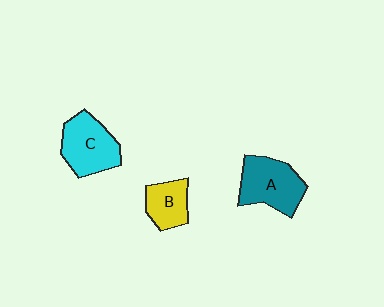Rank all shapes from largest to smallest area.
From largest to smallest: A (teal), C (cyan), B (yellow).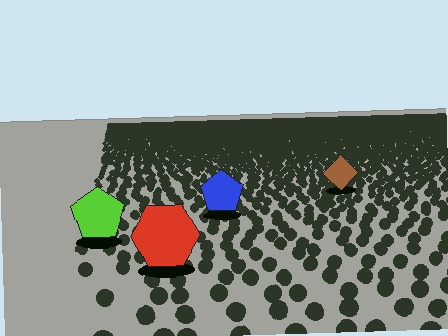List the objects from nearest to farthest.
From nearest to farthest: the red hexagon, the lime pentagon, the blue pentagon, the brown diamond.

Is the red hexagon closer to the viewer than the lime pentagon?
Yes. The red hexagon is closer — you can tell from the texture gradient: the ground texture is coarser near it.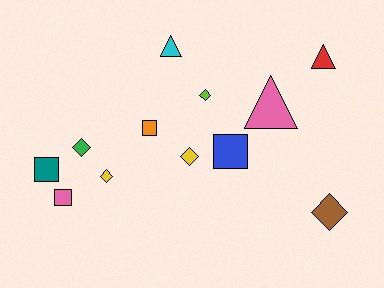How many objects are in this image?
There are 12 objects.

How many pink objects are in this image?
There are 2 pink objects.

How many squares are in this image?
There are 4 squares.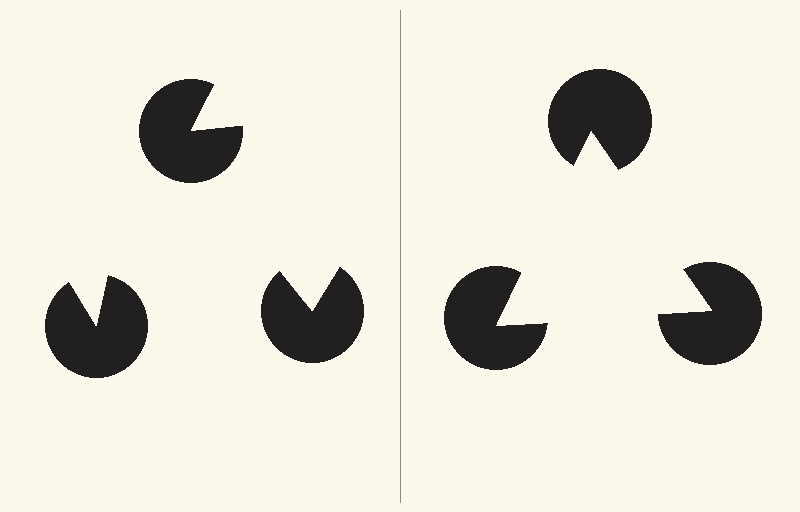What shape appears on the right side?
An illusory triangle.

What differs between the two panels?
The pac-man discs are positioned identically on both sides; only the wedge orientations differ. On the right they align to a triangle; on the left they are misaligned.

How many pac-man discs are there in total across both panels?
6 — 3 on each side.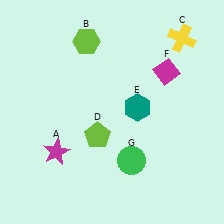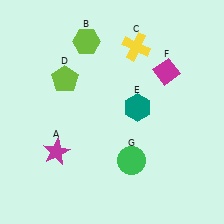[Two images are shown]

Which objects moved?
The objects that moved are: the yellow cross (C), the lime pentagon (D).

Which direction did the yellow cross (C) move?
The yellow cross (C) moved left.